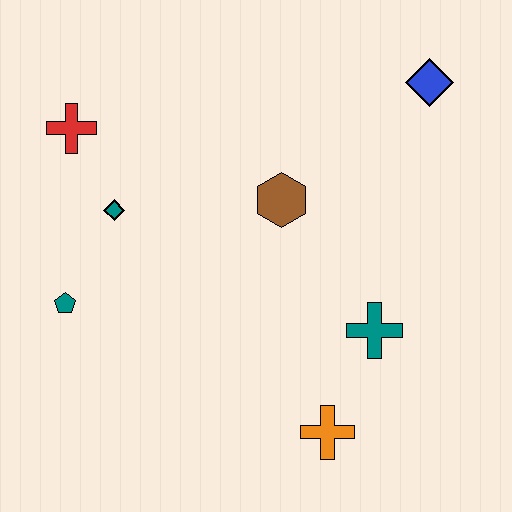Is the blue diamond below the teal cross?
No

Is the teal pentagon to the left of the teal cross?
Yes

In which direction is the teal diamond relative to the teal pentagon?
The teal diamond is above the teal pentagon.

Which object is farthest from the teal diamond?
The blue diamond is farthest from the teal diamond.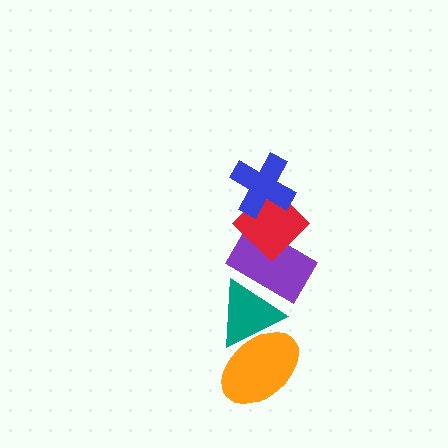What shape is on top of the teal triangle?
The purple rectangle is on top of the teal triangle.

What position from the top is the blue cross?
The blue cross is 1st from the top.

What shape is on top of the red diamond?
The blue cross is on top of the red diamond.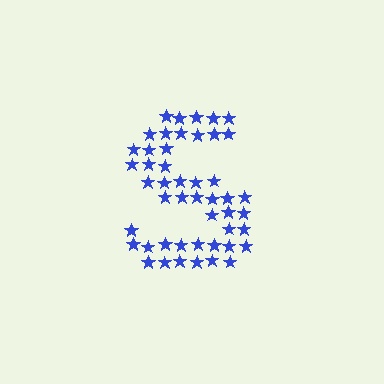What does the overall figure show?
The overall figure shows the letter S.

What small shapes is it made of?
It is made of small stars.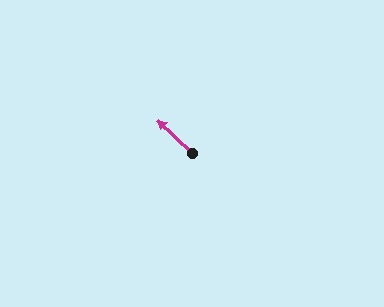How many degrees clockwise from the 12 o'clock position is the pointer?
Approximately 314 degrees.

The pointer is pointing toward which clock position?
Roughly 10 o'clock.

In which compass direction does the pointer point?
Northwest.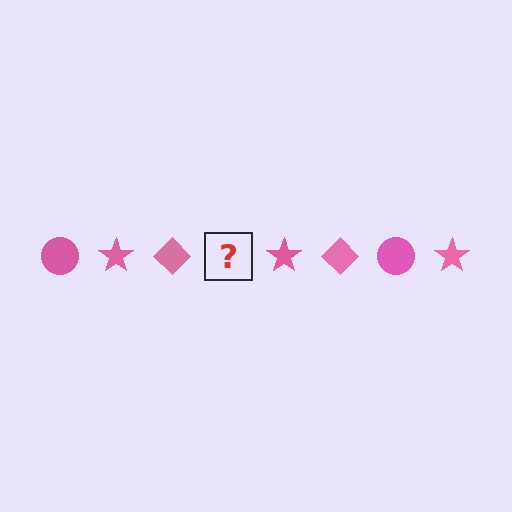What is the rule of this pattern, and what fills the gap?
The rule is that the pattern cycles through circle, star, diamond shapes in pink. The gap should be filled with a pink circle.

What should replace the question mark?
The question mark should be replaced with a pink circle.